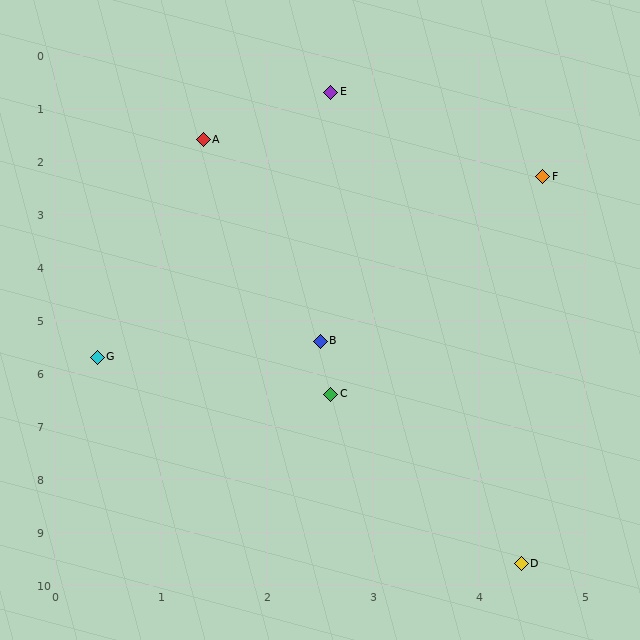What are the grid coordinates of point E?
Point E is at approximately (2.6, 0.7).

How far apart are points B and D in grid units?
Points B and D are about 4.6 grid units apart.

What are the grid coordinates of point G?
Point G is at approximately (0.4, 5.7).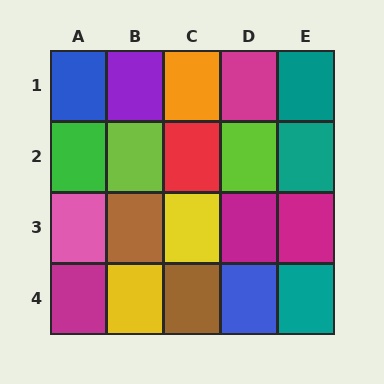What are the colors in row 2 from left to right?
Green, lime, red, lime, teal.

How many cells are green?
1 cell is green.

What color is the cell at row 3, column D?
Magenta.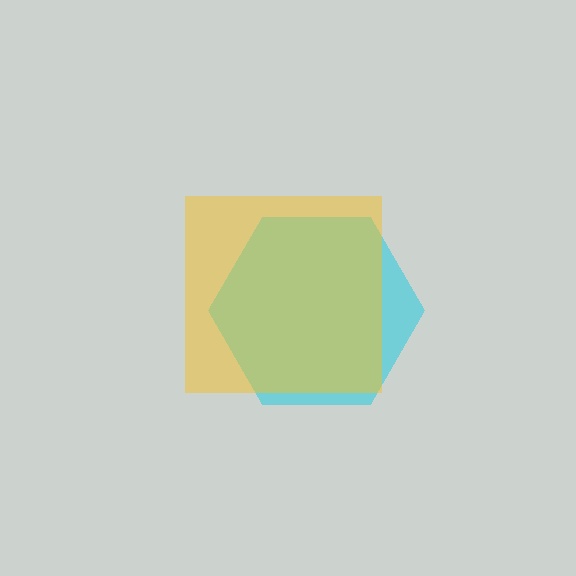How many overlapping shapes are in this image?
There are 2 overlapping shapes in the image.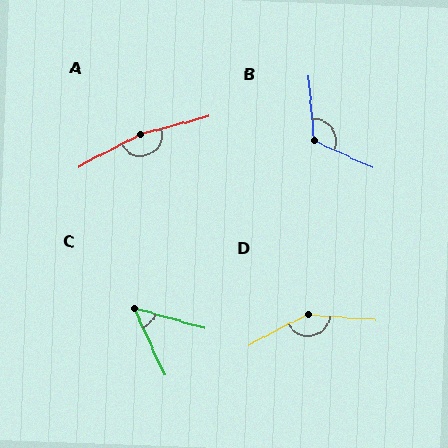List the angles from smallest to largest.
C (50°), B (120°), D (148°), A (167°).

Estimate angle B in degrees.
Approximately 120 degrees.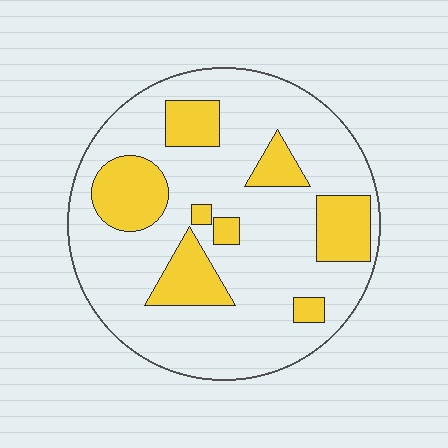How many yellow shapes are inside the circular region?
8.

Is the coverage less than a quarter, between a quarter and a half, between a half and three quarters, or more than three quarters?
Less than a quarter.